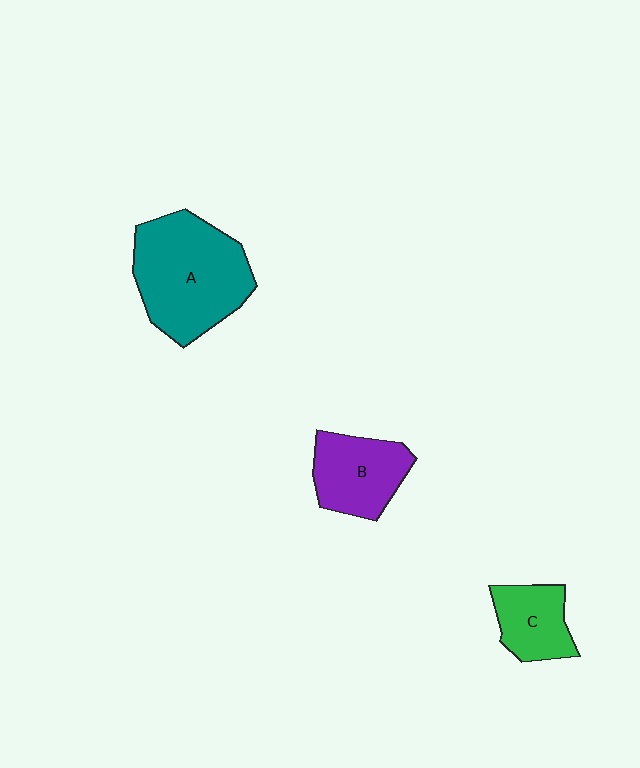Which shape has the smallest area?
Shape C (green).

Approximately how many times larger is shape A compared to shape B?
Approximately 1.7 times.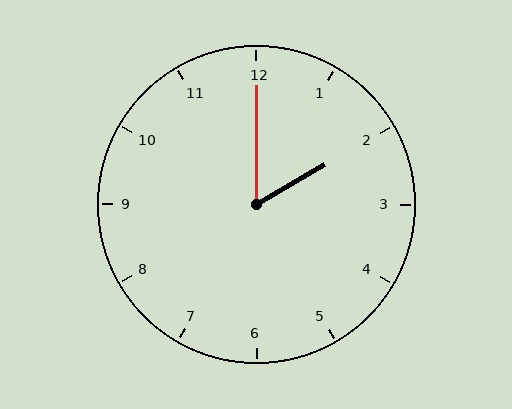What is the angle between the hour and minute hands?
Approximately 60 degrees.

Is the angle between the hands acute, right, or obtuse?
It is acute.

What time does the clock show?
2:00.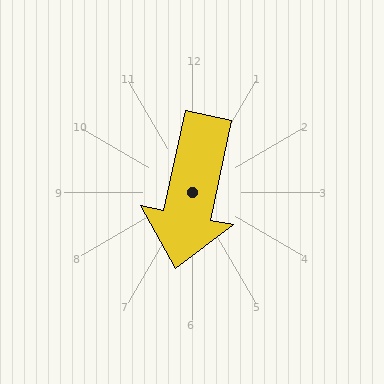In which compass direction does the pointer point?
South.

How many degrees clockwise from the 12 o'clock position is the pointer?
Approximately 192 degrees.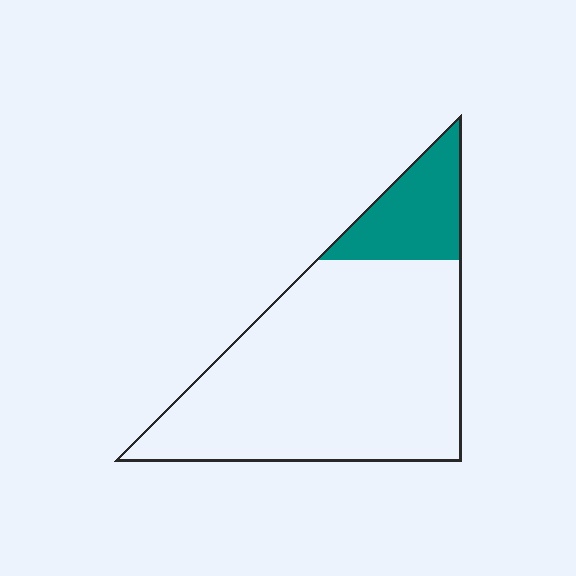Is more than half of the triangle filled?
No.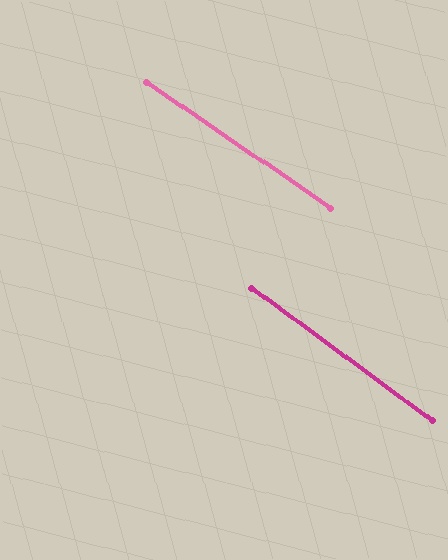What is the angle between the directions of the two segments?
Approximately 2 degrees.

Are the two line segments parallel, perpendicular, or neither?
Parallel — their directions differ by only 1.9°.